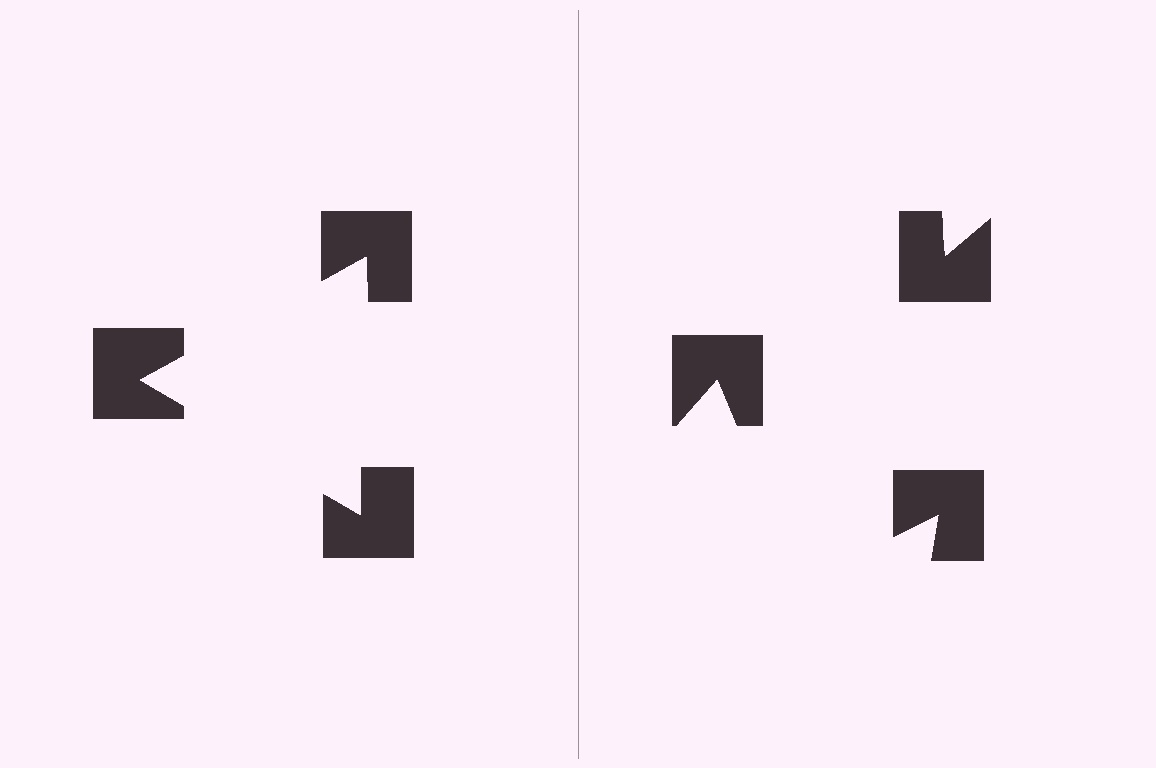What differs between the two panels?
The notched squares are positioned identically on both sides; only the wedge orientations differ. On the left they align to a triangle; on the right they are misaligned.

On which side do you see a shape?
An illusory triangle appears on the left side. On the right side the wedge cuts are rotated, so no coherent shape forms.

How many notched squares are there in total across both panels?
6 — 3 on each side.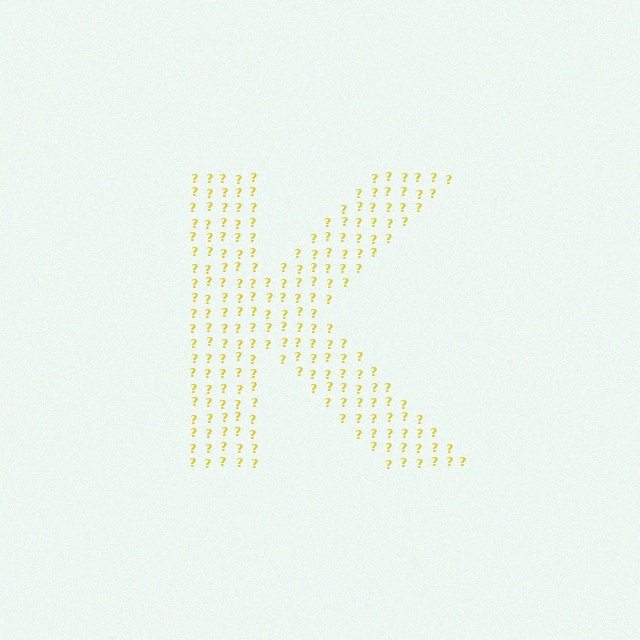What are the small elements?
The small elements are question marks.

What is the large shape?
The large shape is the letter K.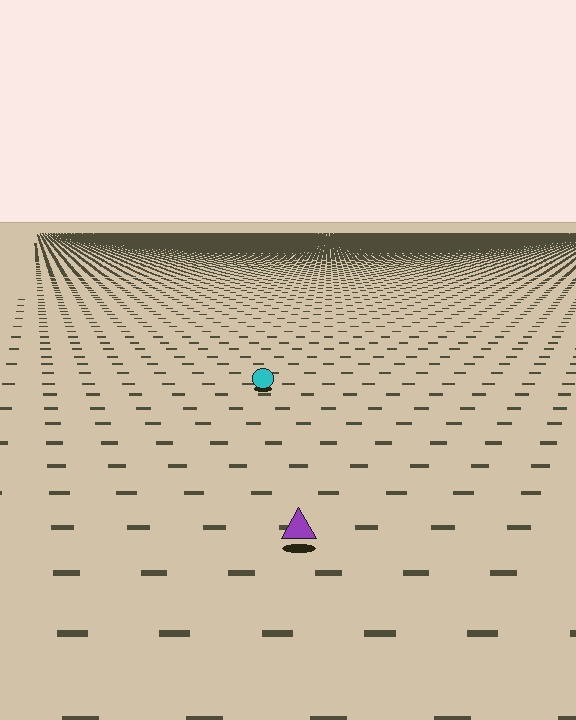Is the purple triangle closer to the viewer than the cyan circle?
Yes. The purple triangle is closer — you can tell from the texture gradient: the ground texture is coarser near it.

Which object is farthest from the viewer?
The cyan circle is farthest from the viewer. It appears smaller and the ground texture around it is denser.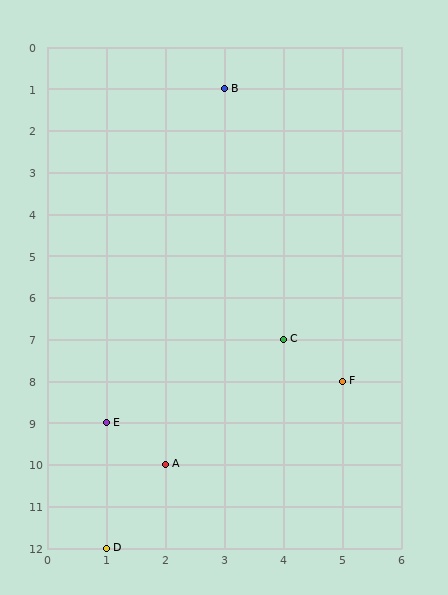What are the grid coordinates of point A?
Point A is at grid coordinates (2, 10).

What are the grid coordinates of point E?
Point E is at grid coordinates (1, 9).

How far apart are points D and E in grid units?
Points D and E are 3 rows apart.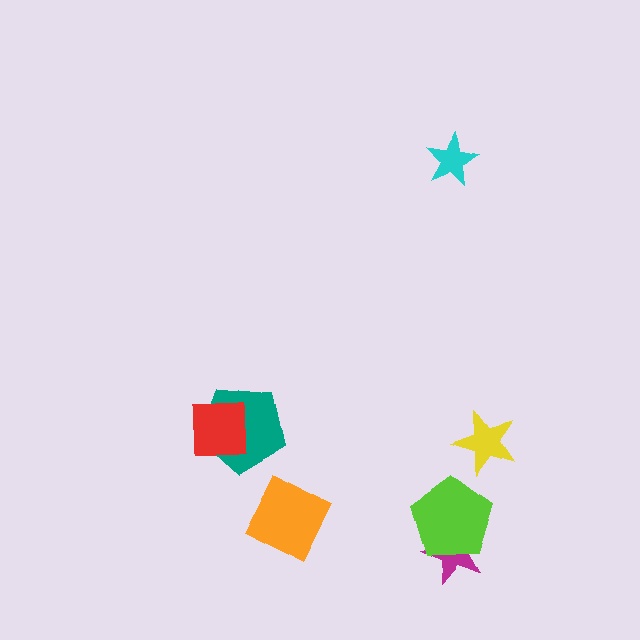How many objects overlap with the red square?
1 object overlaps with the red square.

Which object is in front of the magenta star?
The lime pentagon is in front of the magenta star.